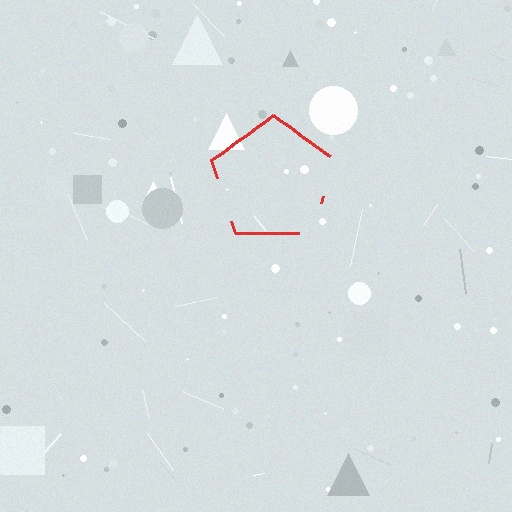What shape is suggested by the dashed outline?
The dashed outline suggests a pentagon.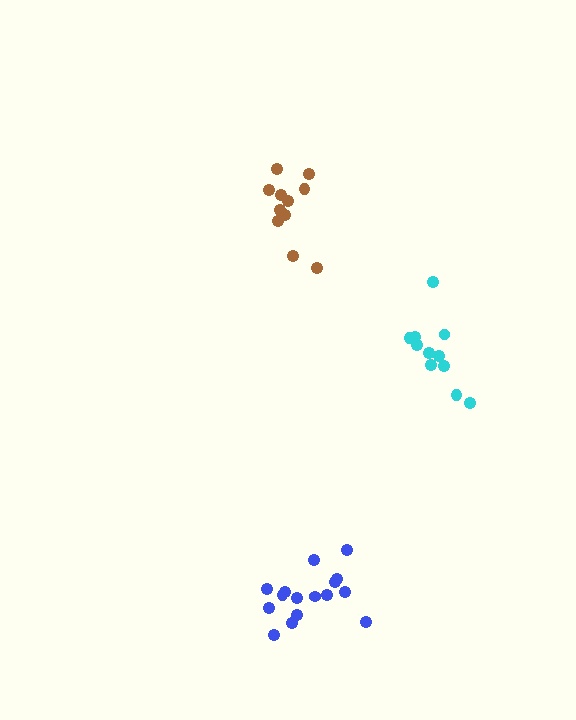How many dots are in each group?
Group 1: 11 dots, Group 2: 16 dots, Group 3: 11 dots (38 total).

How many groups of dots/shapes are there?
There are 3 groups.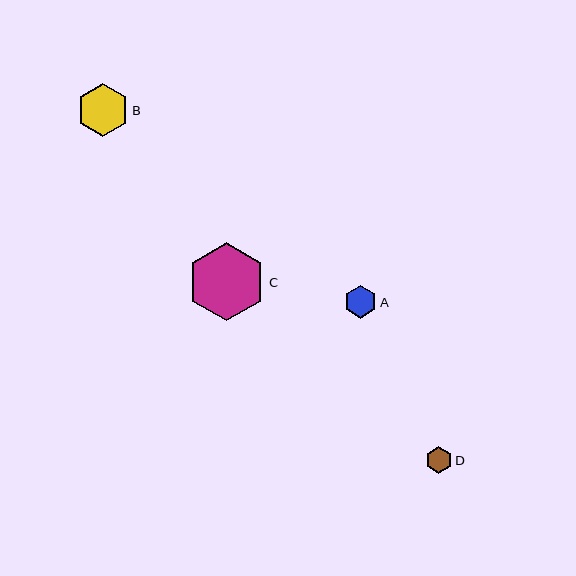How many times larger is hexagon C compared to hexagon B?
Hexagon C is approximately 1.5 times the size of hexagon B.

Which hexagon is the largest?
Hexagon C is the largest with a size of approximately 78 pixels.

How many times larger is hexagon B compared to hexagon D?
Hexagon B is approximately 2.0 times the size of hexagon D.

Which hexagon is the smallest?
Hexagon D is the smallest with a size of approximately 27 pixels.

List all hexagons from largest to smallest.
From largest to smallest: C, B, A, D.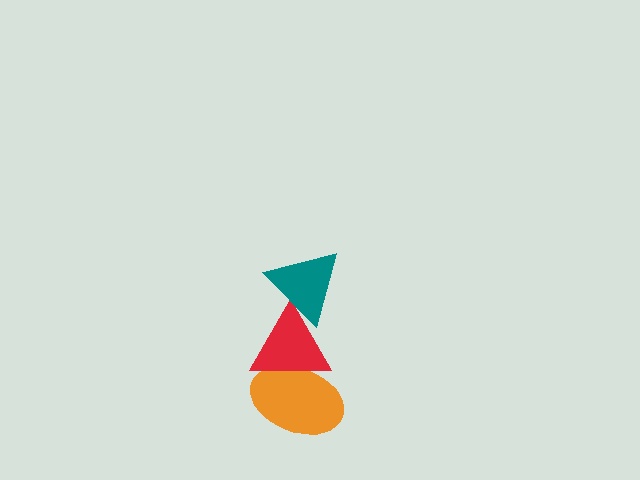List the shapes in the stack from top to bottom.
From top to bottom: the teal triangle, the red triangle, the orange ellipse.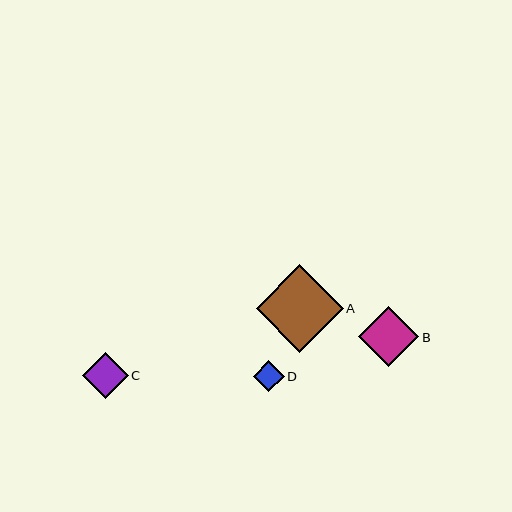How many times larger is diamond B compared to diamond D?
Diamond B is approximately 1.9 times the size of diamond D.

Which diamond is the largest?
Diamond A is the largest with a size of approximately 87 pixels.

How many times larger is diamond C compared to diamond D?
Diamond C is approximately 1.5 times the size of diamond D.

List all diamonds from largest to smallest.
From largest to smallest: A, B, C, D.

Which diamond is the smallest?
Diamond D is the smallest with a size of approximately 31 pixels.